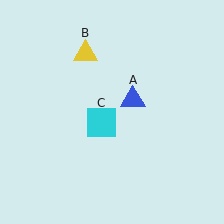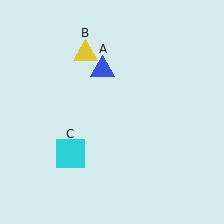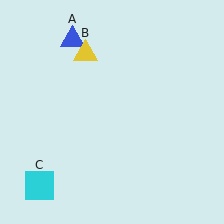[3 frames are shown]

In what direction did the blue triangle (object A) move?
The blue triangle (object A) moved up and to the left.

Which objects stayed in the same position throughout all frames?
Yellow triangle (object B) remained stationary.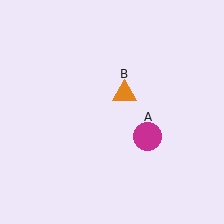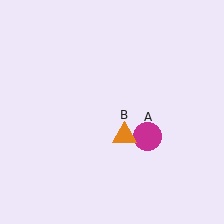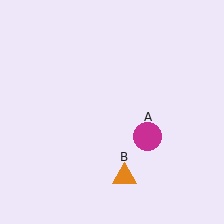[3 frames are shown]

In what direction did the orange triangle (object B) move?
The orange triangle (object B) moved down.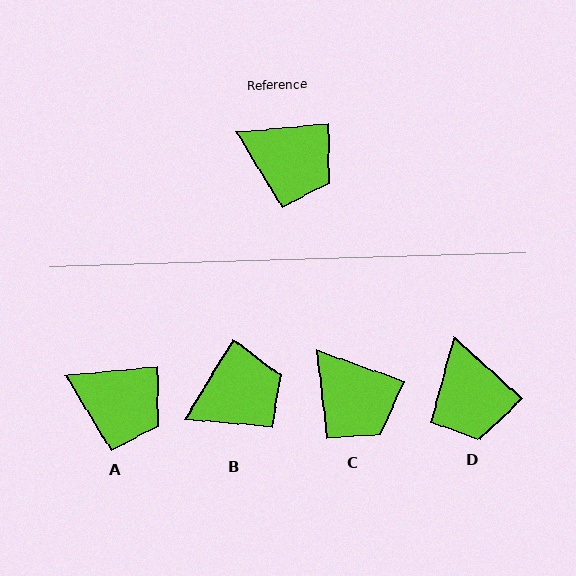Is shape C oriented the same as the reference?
No, it is off by about 24 degrees.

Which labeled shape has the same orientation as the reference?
A.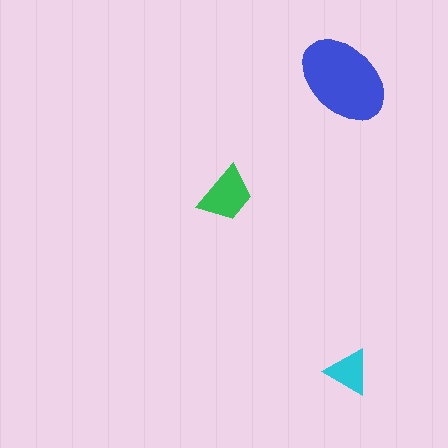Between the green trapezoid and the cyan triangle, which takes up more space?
The green trapezoid.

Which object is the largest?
The blue ellipse.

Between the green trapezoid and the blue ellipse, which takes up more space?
The blue ellipse.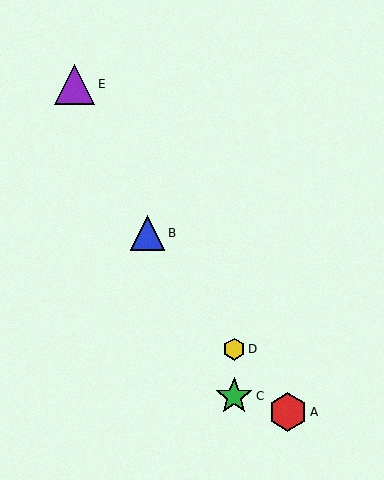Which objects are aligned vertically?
Objects C, D are aligned vertically.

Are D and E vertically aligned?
No, D is at x≈234 and E is at x≈75.